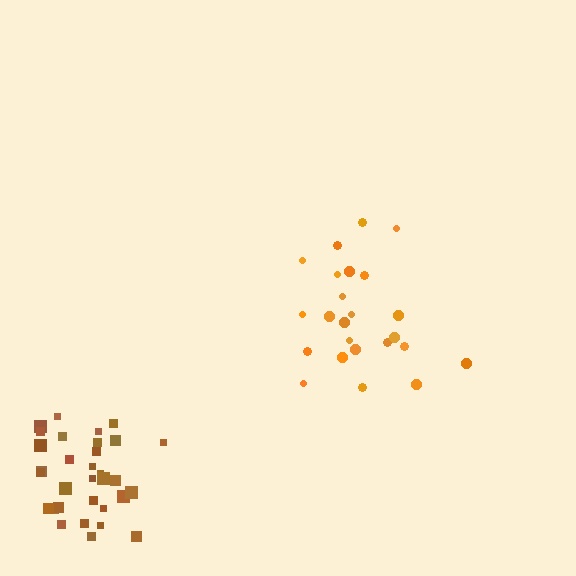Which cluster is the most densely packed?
Brown.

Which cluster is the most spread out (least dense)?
Orange.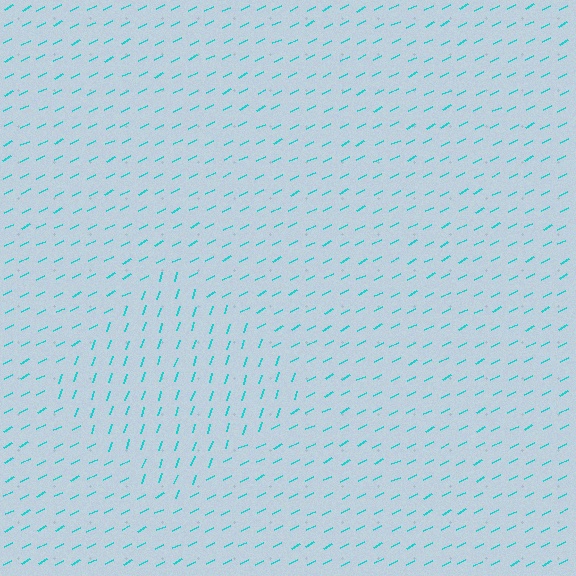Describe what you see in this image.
The image is filled with small cyan line segments. A diamond region in the image has lines oriented differently from the surrounding lines, creating a visible texture boundary.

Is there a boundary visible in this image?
Yes, there is a texture boundary formed by a change in line orientation.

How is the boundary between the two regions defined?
The boundary is defined purely by a change in line orientation (approximately 45 degrees difference). All lines are the same color and thickness.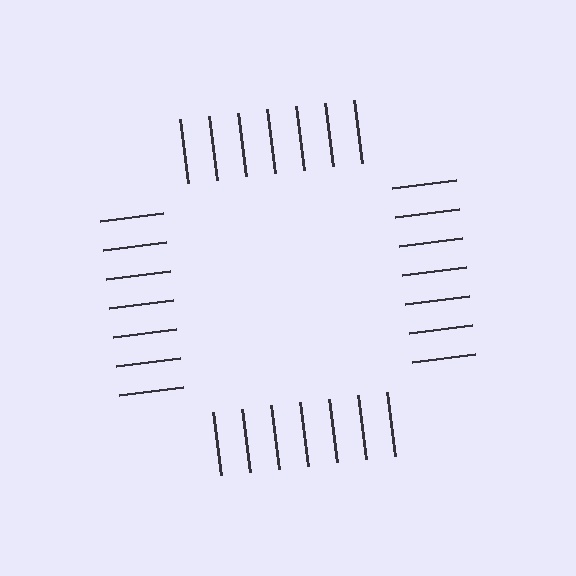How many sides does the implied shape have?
4 sides — the line-ends trace a square.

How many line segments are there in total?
28 — 7 along each of the 4 edges.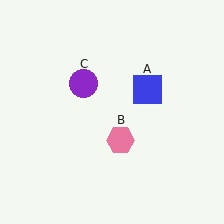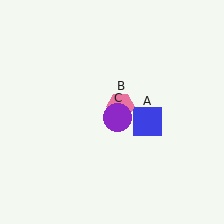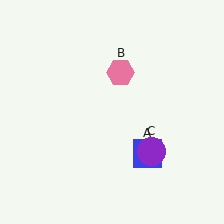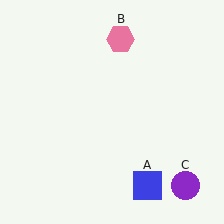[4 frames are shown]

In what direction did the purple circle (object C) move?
The purple circle (object C) moved down and to the right.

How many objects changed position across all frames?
3 objects changed position: blue square (object A), pink hexagon (object B), purple circle (object C).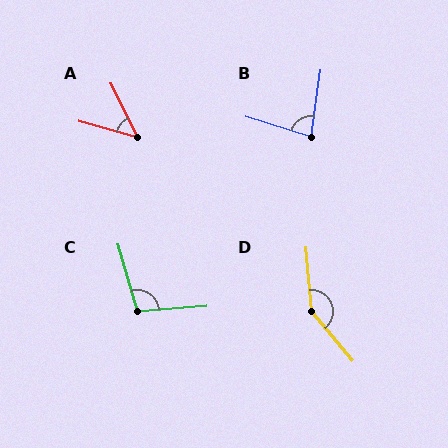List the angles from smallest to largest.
A (48°), B (81°), C (102°), D (145°).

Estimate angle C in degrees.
Approximately 102 degrees.